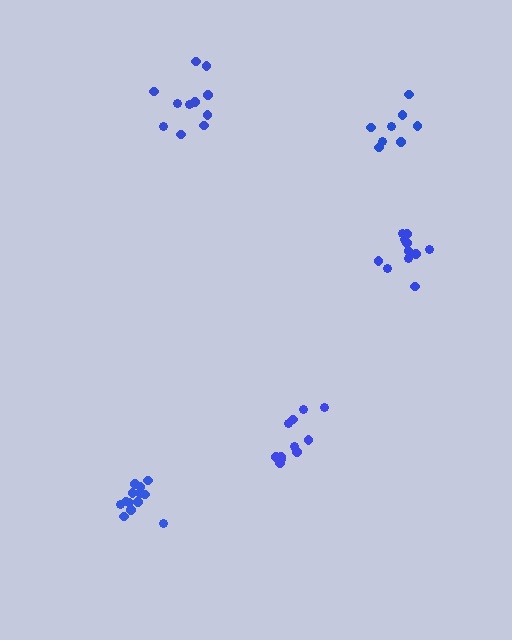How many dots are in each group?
Group 1: 11 dots, Group 2: 8 dots, Group 3: 11 dots, Group 4: 13 dots, Group 5: 11 dots (54 total).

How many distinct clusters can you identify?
There are 5 distinct clusters.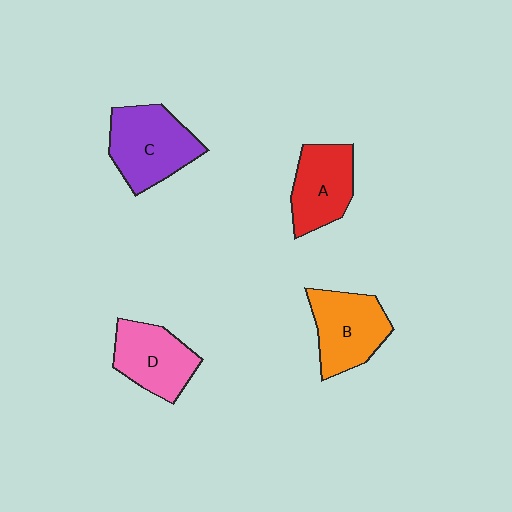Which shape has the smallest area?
Shape A (red).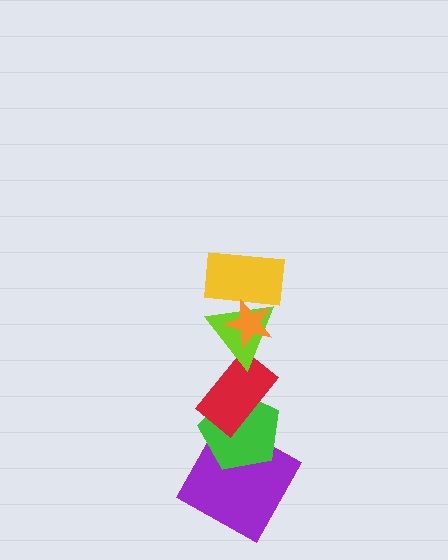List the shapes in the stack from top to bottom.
From top to bottom: the orange star, the yellow rectangle, the lime triangle, the red rectangle, the green pentagon, the purple square.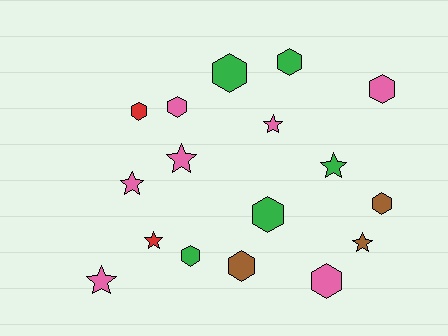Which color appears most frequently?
Pink, with 7 objects.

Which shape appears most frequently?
Hexagon, with 10 objects.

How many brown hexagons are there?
There are 2 brown hexagons.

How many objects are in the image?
There are 17 objects.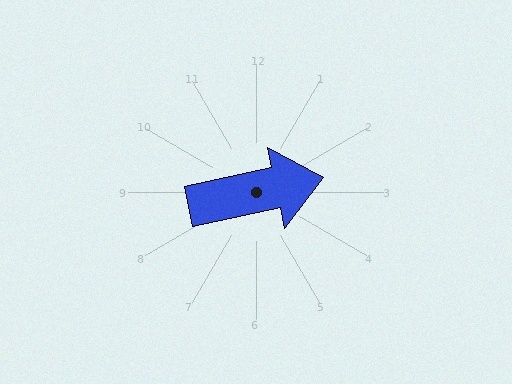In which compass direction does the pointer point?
East.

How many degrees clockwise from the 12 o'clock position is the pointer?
Approximately 78 degrees.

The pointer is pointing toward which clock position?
Roughly 3 o'clock.